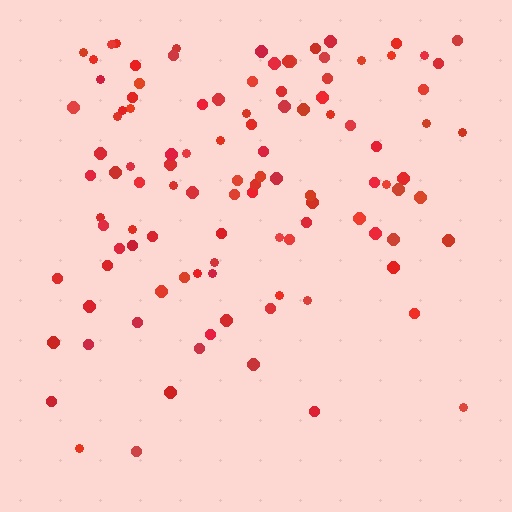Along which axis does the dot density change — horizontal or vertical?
Vertical.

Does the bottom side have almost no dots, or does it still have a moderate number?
Still a moderate number, just noticeably fewer than the top.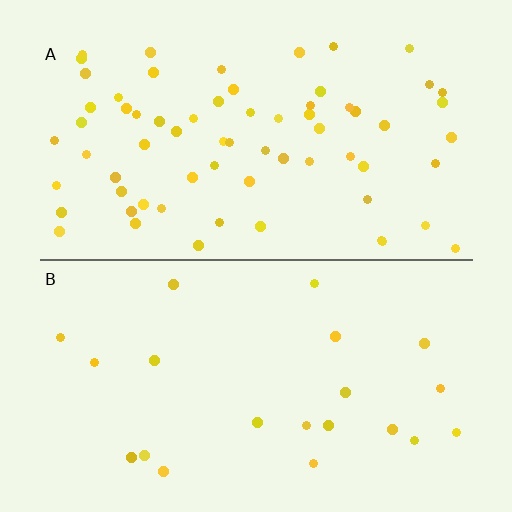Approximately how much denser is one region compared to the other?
Approximately 3.2× — region A over region B.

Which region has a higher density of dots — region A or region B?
A (the top).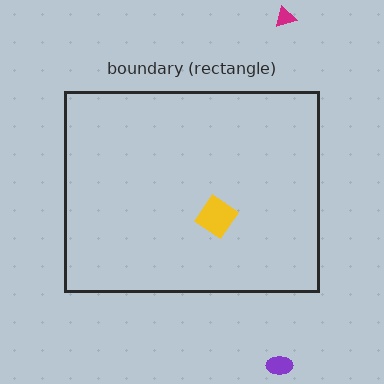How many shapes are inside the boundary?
1 inside, 2 outside.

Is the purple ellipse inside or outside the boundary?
Outside.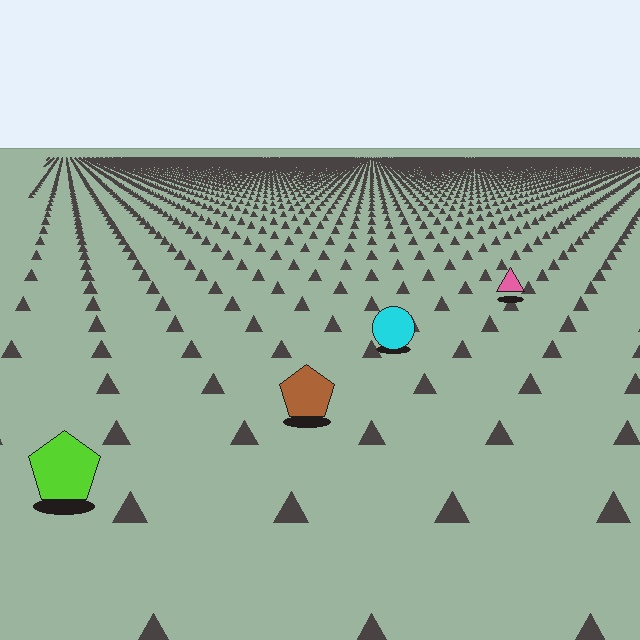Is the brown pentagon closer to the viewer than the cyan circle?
Yes. The brown pentagon is closer — you can tell from the texture gradient: the ground texture is coarser near it.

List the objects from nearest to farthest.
From nearest to farthest: the lime pentagon, the brown pentagon, the cyan circle, the pink triangle.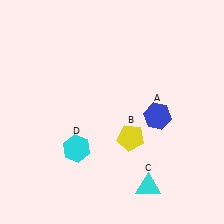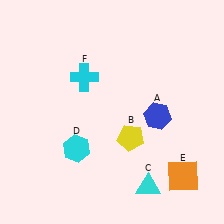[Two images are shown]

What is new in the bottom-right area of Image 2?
An orange square (E) was added in the bottom-right area of Image 2.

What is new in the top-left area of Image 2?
A cyan cross (F) was added in the top-left area of Image 2.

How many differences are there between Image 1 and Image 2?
There are 2 differences between the two images.